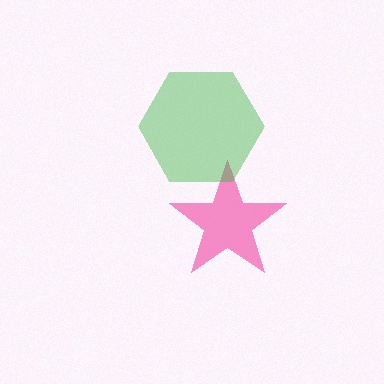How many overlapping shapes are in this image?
There are 2 overlapping shapes in the image.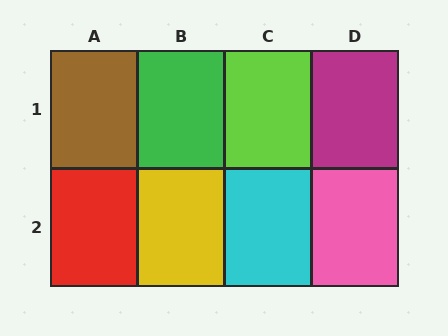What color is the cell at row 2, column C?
Cyan.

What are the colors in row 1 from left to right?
Brown, green, lime, magenta.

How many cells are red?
1 cell is red.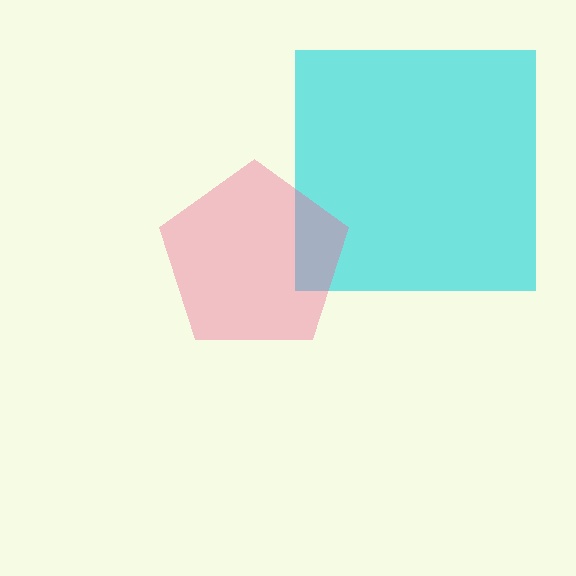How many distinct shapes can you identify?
There are 2 distinct shapes: a cyan square, a pink pentagon.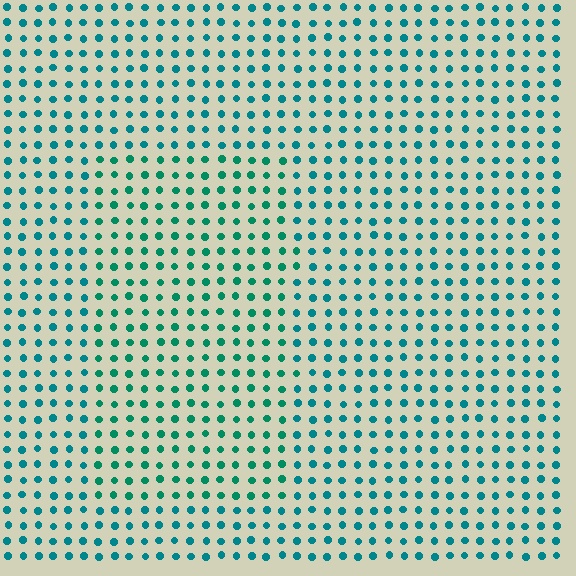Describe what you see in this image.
The image is filled with small teal elements in a uniform arrangement. A rectangle-shaped region is visible where the elements are tinted to a slightly different hue, forming a subtle color boundary.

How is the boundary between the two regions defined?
The boundary is defined purely by a slight shift in hue (about 22 degrees). Spacing, size, and orientation are identical on both sides.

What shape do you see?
I see a rectangle.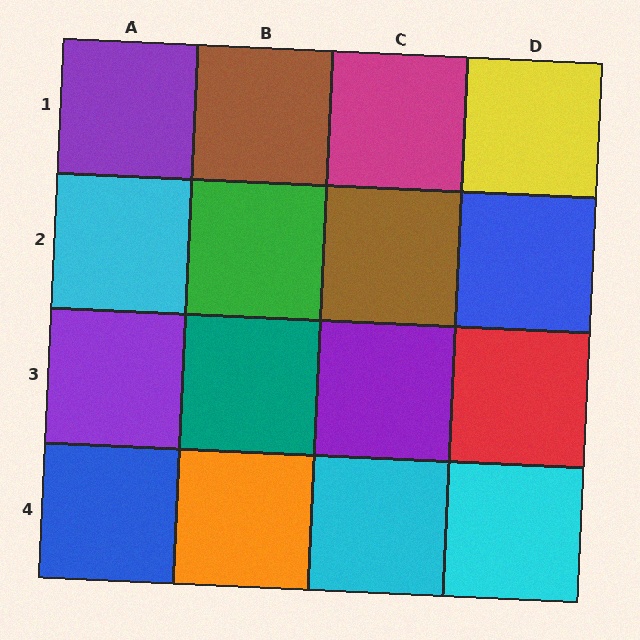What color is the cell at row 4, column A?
Blue.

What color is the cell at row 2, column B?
Green.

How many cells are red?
1 cell is red.